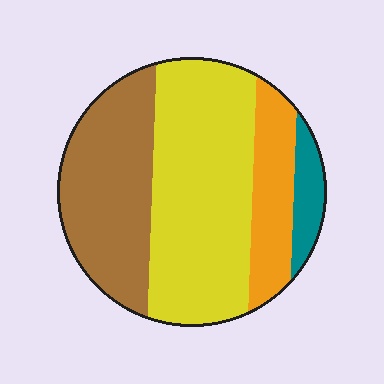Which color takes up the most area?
Yellow, at roughly 45%.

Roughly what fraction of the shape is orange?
Orange takes up about one sixth (1/6) of the shape.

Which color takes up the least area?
Teal, at roughly 5%.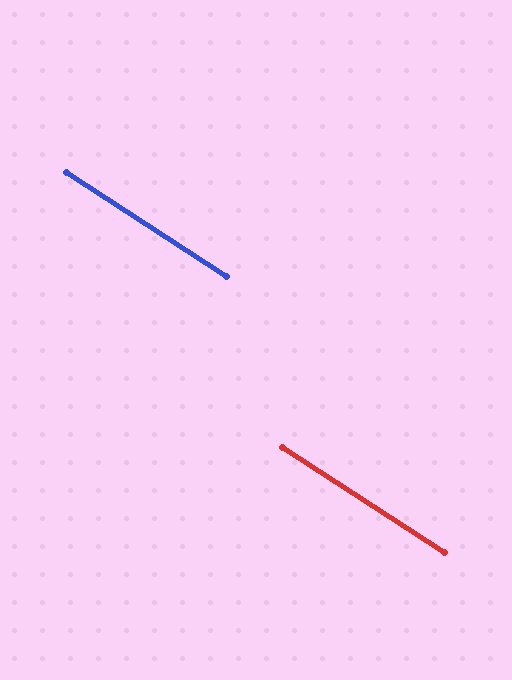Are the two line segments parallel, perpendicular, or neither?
Parallel — their directions differ by only 0.1°.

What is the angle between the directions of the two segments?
Approximately 0 degrees.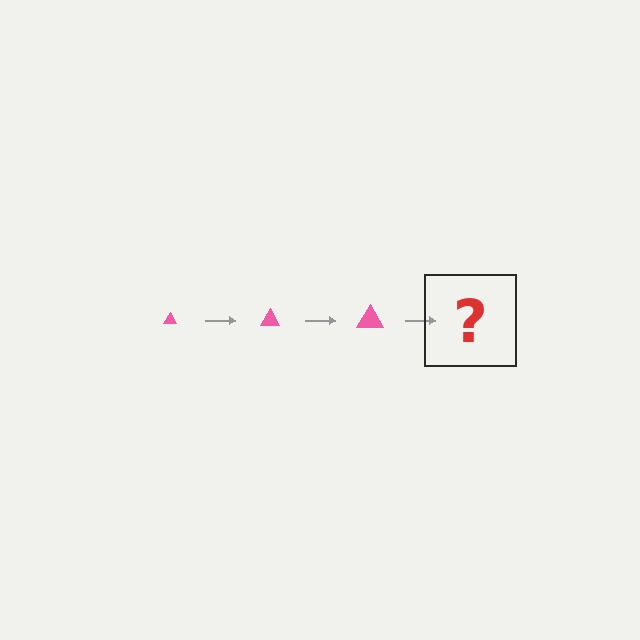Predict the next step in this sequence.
The next step is a pink triangle, larger than the previous one.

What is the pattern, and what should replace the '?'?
The pattern is that the triangle gets progressively larger each step. The '?' should be a pink triangle, larger than the previous one.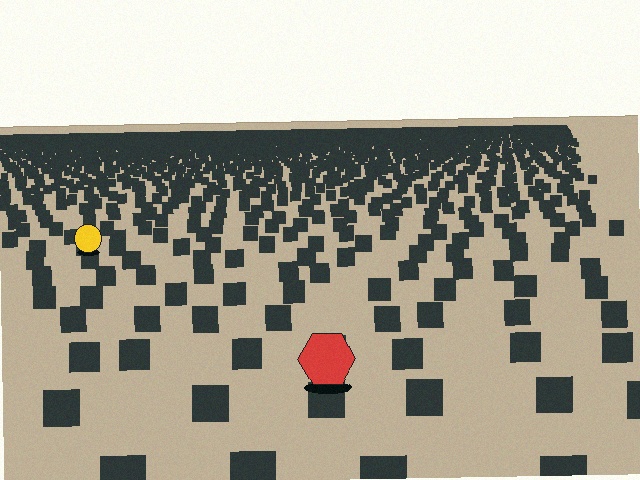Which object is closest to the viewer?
The red hexagon is closest. The texture marks near it are larger and more spread out.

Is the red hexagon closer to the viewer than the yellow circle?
Yes. The red hexagon is closer — you can tell from the texture gradient: the ground texture is coarser near it.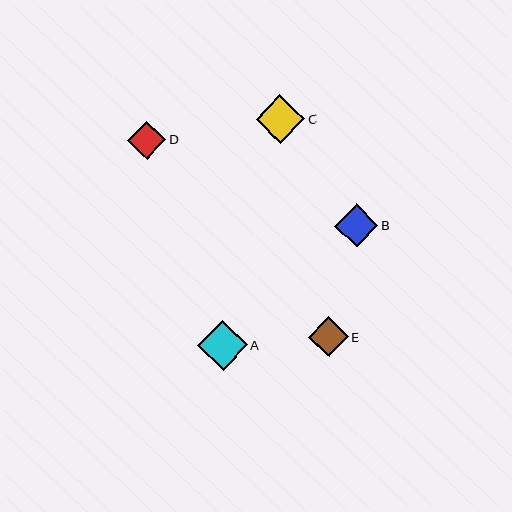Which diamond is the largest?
Diamond A is the largest with a size of approximately 50 pixels.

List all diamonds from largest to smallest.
From largest to smallest: A, C, B, E, D.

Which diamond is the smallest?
Diamond D is the smallest with a size of approximately 38 pixels.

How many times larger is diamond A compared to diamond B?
Diamond A is approximately 1.2 times the size of diamond B.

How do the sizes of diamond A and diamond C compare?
Diamond A and diamond C are approximately the same size.